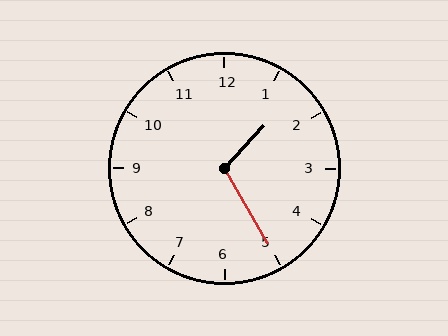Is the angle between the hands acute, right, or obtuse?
It is obtuse.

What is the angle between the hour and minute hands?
Approximately 108 degrees.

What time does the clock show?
1:25.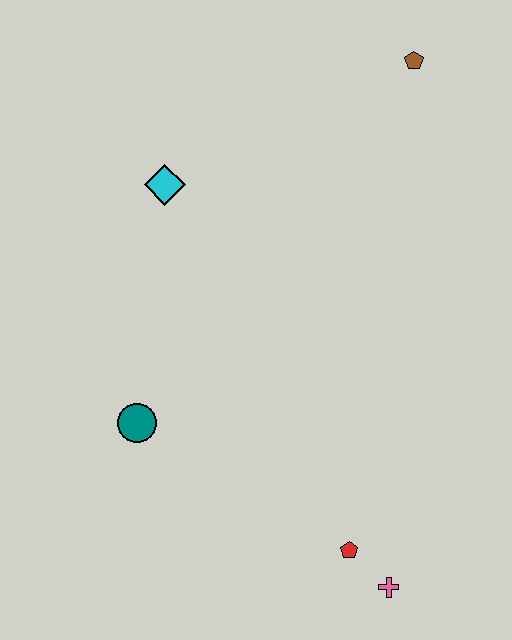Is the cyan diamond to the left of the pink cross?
Yes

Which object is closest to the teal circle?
The cyan diamond is closest to the teal circle.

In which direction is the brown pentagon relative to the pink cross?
The brown pentagon is above the pink cross.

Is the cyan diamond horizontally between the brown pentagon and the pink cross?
No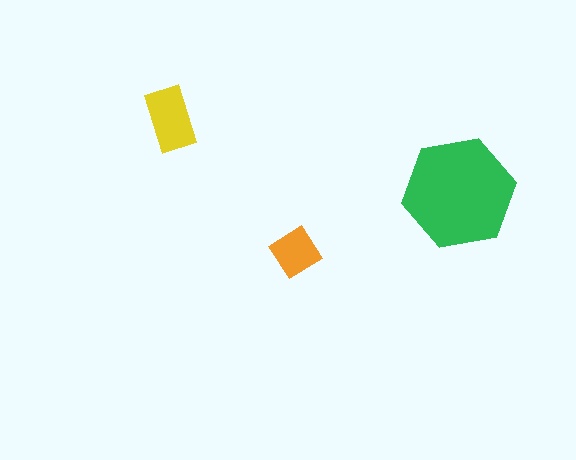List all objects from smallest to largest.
The orange diamond, the yellow rectangle, the green hexagon.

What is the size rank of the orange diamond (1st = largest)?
3rd.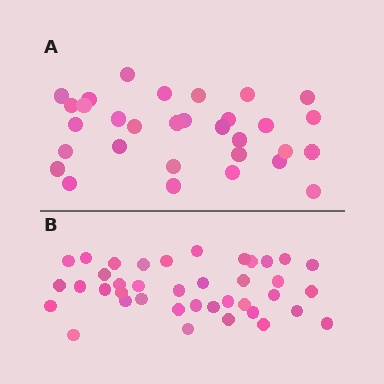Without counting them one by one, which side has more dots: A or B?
Region B (the bottom region) has more dots.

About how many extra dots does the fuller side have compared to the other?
Region B has roughly 8 or so more dots than region A.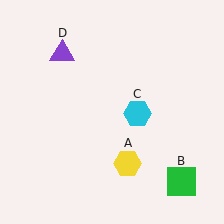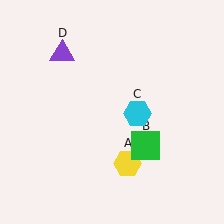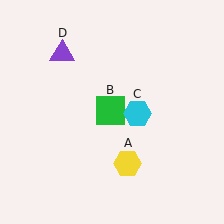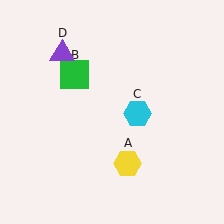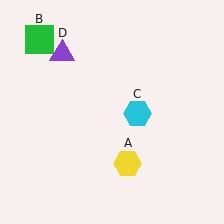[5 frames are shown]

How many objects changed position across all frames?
1 object changed position: green square (object B).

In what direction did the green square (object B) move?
The green square (object B) moved up and to the left.